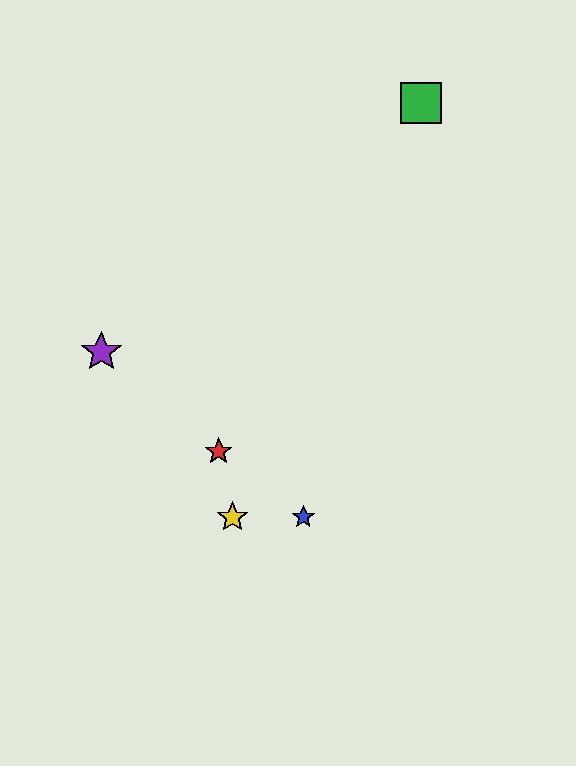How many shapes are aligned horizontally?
2 shapes (the blue star, the yellow star) are aligned horizontally.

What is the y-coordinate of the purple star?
The purple star is at y≈352.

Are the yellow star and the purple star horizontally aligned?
No, the yellow star is at y≈517 and the purple star is at y≈352.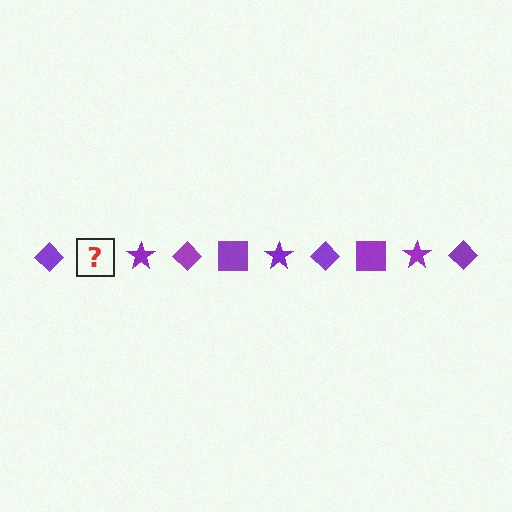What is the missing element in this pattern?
The missing element is a purple square.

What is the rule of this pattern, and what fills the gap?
The rule is that the pattern cycles through diamond, square, star shapes in purple. The gap should be filled with a purple square.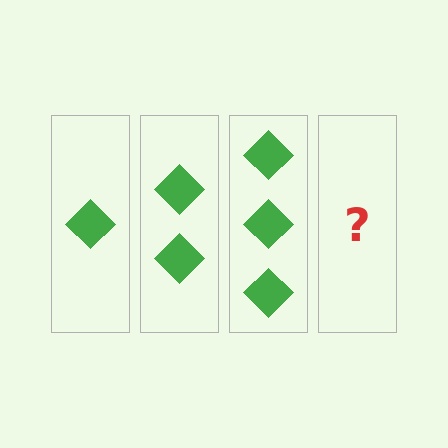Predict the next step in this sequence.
The next step is 4 diamonds.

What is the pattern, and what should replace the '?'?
The pattern is that each step adds one more diamond. The '?' should be 4 diamonds.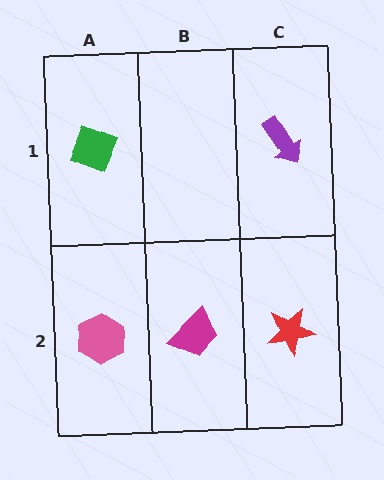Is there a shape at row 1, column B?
No, that cell is empty.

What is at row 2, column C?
A red star.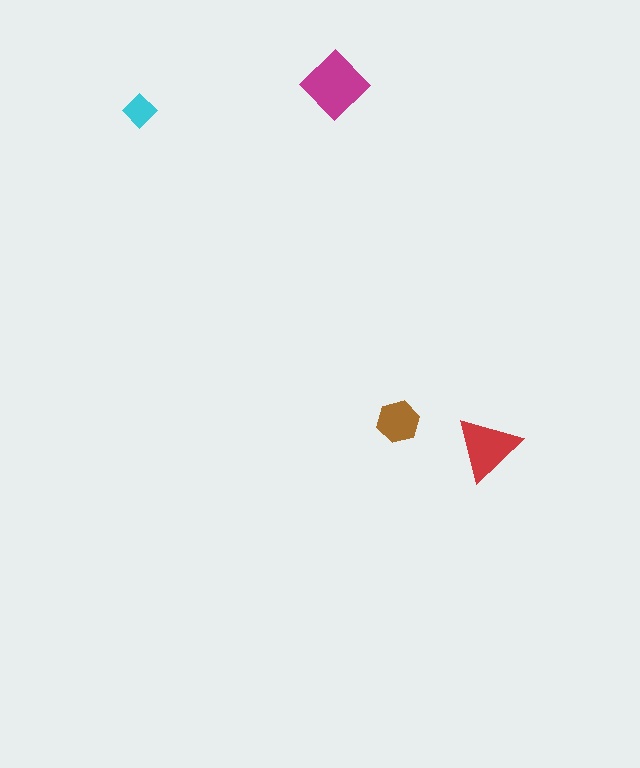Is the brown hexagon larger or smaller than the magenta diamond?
Smaller.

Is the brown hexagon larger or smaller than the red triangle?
Smaller.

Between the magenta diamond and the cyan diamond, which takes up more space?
The magenta diamond.